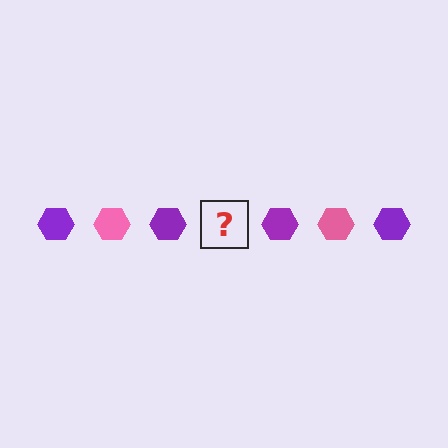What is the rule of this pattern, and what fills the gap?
The rule is that the pattern cycles through purple, pink hexagons. The gap should be filled with a pink hexagon.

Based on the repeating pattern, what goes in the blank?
The blank should be a pink hexagon.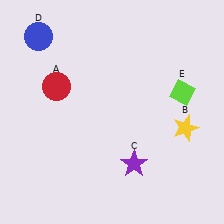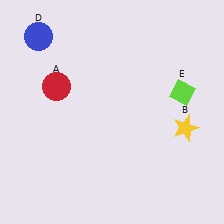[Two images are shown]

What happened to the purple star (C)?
The purple star (C) was removed in Image 2. It was in the bottom-right area of Image 1.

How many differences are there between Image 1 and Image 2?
There is 1 difference between the two images.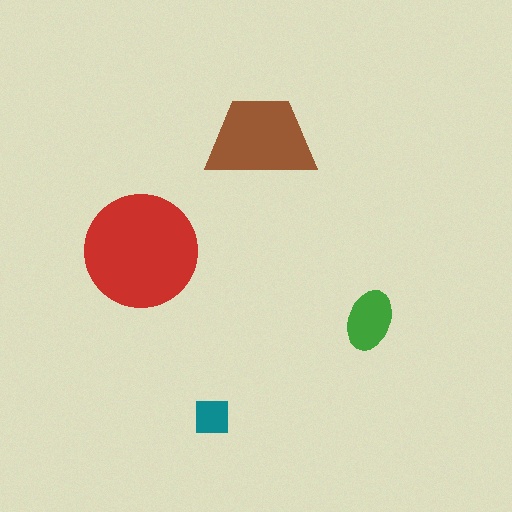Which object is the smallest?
The teal square.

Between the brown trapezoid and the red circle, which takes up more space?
The red circle.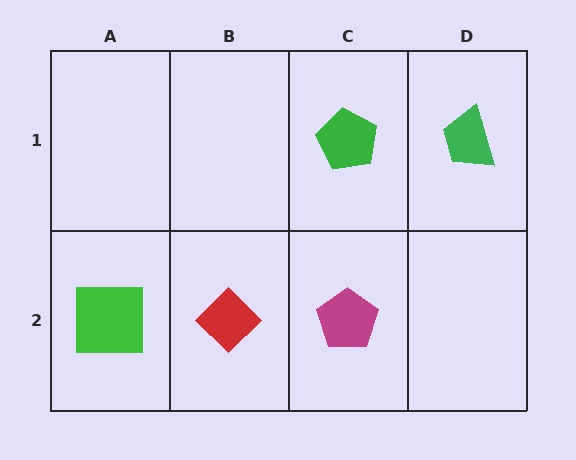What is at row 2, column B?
A red diamond.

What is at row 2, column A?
A green square.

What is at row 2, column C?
A magenta pentagon.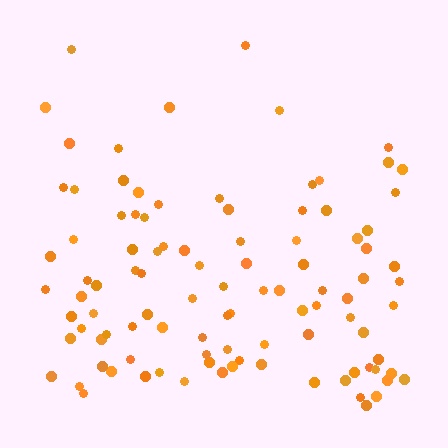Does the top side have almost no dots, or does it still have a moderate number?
Still a moderate number, just noticeably fewer than the bottom.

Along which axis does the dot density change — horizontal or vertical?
Vertical.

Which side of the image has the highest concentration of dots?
The bottom.